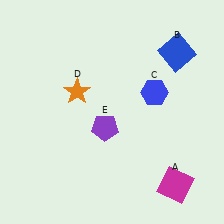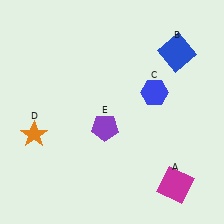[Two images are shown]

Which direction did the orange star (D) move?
The orange star (D) moved left.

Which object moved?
The orange star (D) moved left.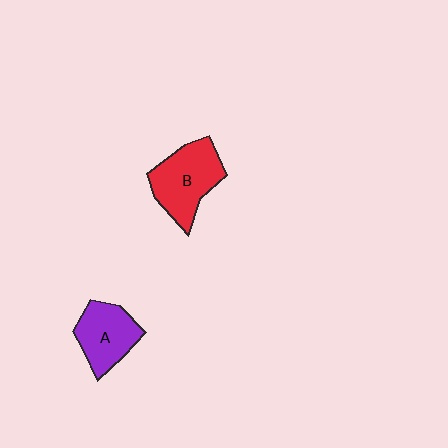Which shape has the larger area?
Shape B (red).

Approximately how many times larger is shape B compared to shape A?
Approximately 1.2 times.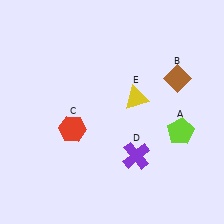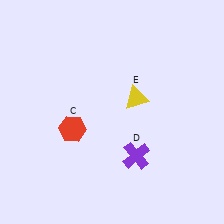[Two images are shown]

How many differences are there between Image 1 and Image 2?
There are 2 differences between the two images.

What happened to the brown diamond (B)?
The brown diamond (B) was removed in Image 2. It was in the top-right area of Image 1.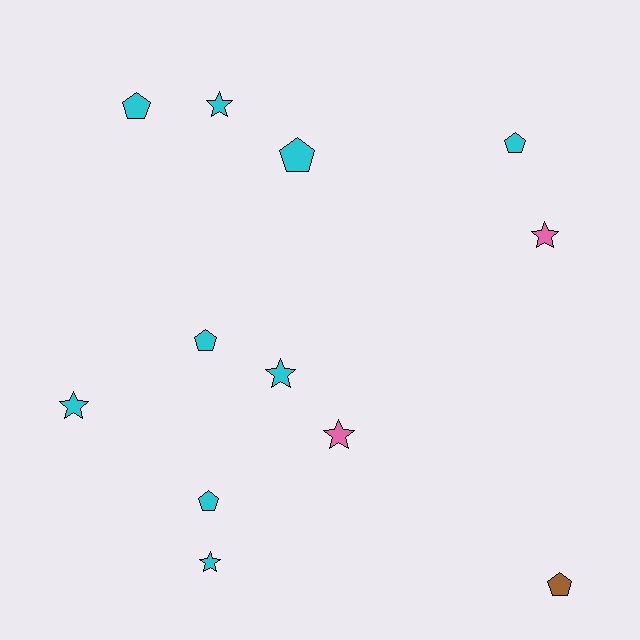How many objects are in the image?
There are 12 objects.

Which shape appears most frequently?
Star, with 6 objects.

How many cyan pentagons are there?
There are 5 cyan pentagons.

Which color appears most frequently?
Cyan, with 9 objects.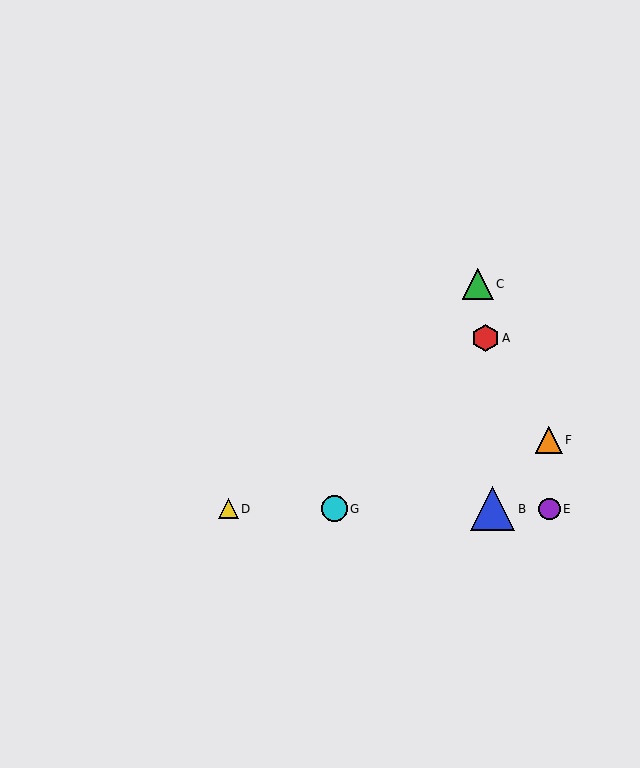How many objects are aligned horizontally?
4 objects (B, D, E, G) are aligned horizontally.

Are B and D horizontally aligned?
Yes, both are at y≈509.